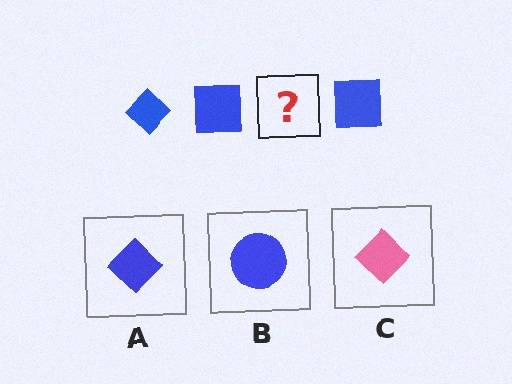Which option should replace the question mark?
Option A.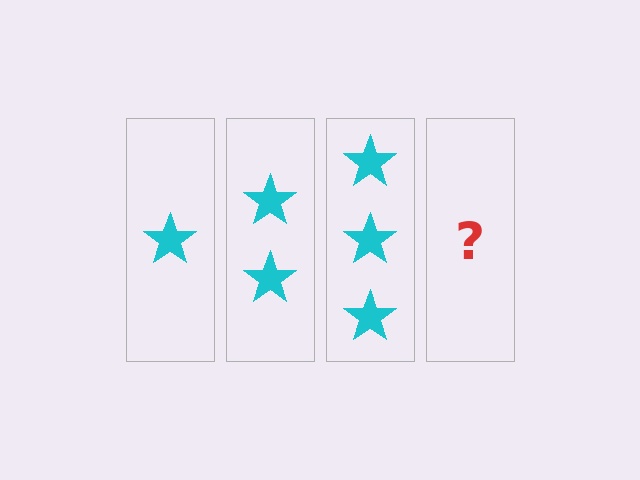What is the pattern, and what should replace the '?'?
The pattern is that each step adds one more star. The '?' should be 4 stars.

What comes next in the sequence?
The next element should be 4 stars.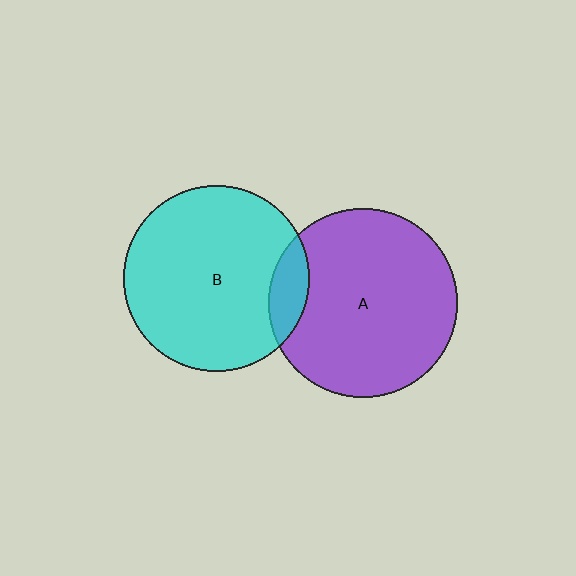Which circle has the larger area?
Circle A (purple).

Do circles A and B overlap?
Yes.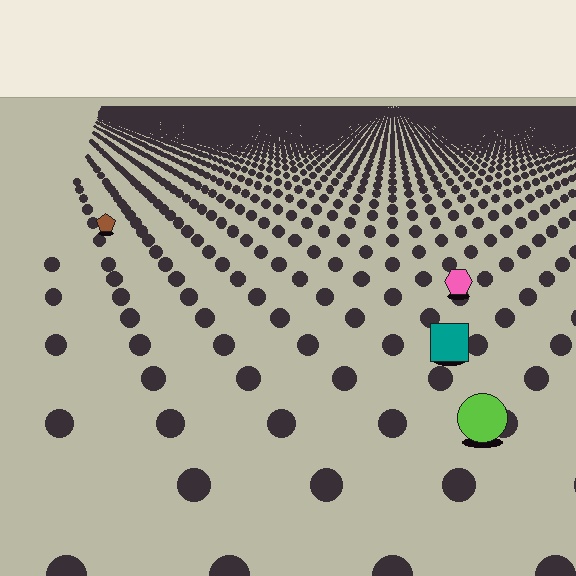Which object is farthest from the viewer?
The brown pentagon is farthest from the viewer. It appears smaller and the ground texture around it is denser.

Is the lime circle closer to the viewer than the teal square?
Yes. The lime circle is closer — you can tell from the texture gradient: the ground texture is coarser near it.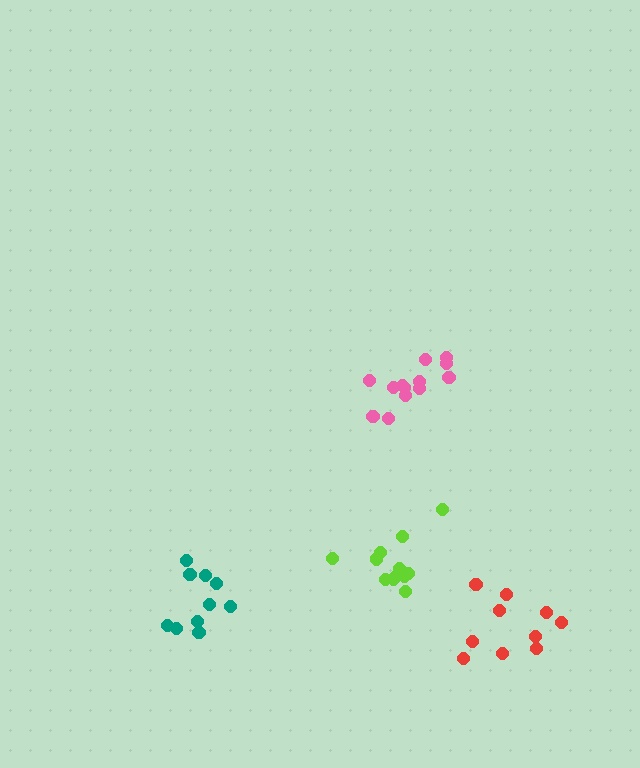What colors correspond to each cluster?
The clusters are colored: lime, teal, red, pink.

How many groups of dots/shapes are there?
There are 4 groups.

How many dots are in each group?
Group 1: 12 dots, Group 2: 10 dots, Group 3: 10 dots, Group 4: 13 dots (45 total).